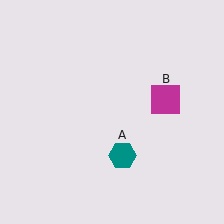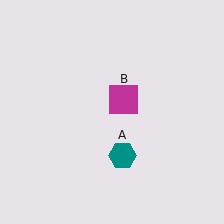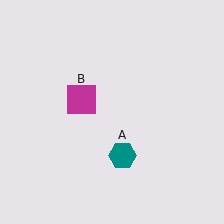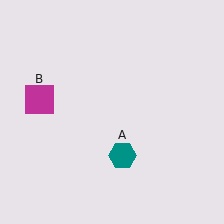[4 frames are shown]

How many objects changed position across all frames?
1 object changed position: magenta square (object B).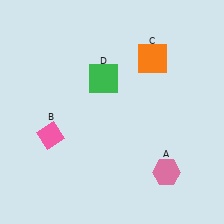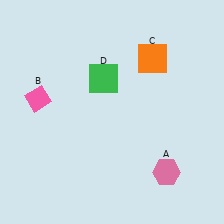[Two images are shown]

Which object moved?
The pink diamond (B) moved up.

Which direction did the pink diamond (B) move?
The pink diamond (B) moved up.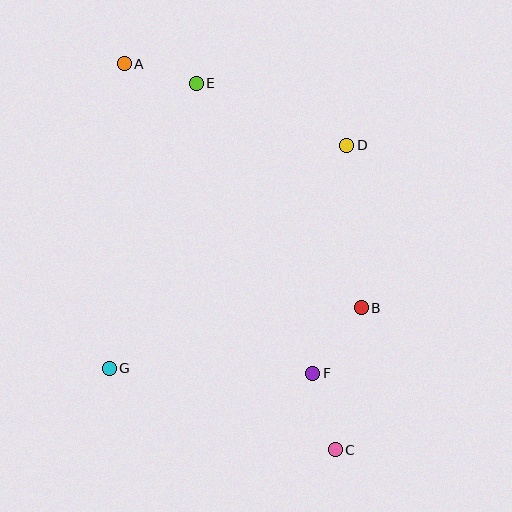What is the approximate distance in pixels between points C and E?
The distance between C and E is approximately 392 pixels.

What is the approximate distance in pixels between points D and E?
The distance between D and E is approximately 163 pixels.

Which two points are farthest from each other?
Points A and C are farthest from each other.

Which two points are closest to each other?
Points A and E are closest to each other.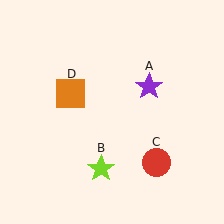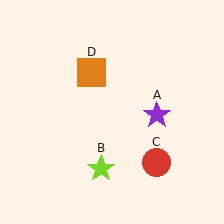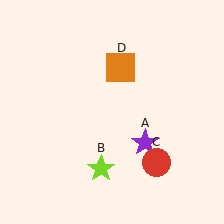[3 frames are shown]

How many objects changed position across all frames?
2 objects changed position: purple star (object A), orange square (object D).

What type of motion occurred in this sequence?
The purple star (object A), orange square (object D) rotated clockwise around the center of the scene.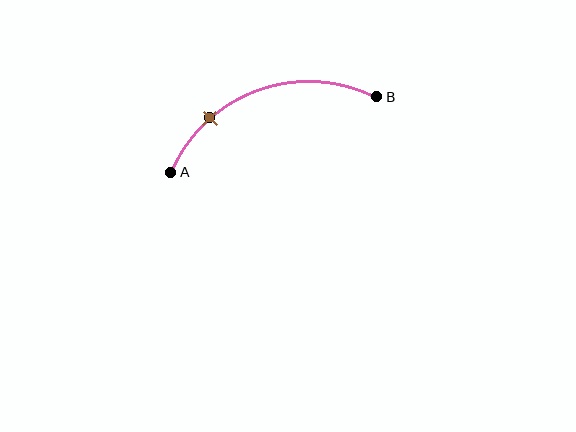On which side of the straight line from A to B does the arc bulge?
The arc bulges above the straight line connecting A and B.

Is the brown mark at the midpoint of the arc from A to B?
No. The brown mark lies on the arc but is closer to endpoint A. The arc midpoint would be at the point on the curve equidistant along the arc from both A and B.